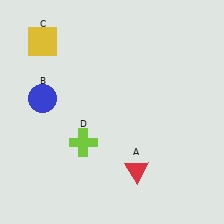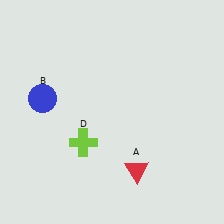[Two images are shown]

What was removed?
The yellow square (C) was removed in Image 2.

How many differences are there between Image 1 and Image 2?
There is 1 difference between the two images.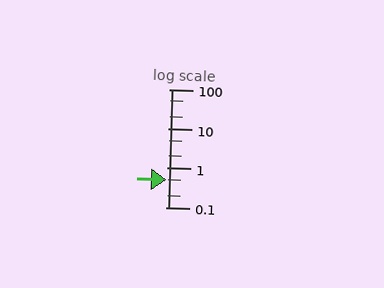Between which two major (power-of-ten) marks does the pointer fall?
The pointer is between 0.1 and 1.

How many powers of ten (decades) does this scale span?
The scale spans 3 decades, from 0.1 to 100.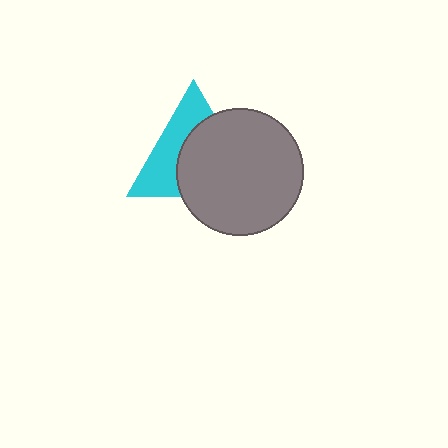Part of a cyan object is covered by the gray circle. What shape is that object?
It is a triangle.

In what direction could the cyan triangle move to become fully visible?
The cyan triangle could move toward the upper-left. That would shift it out from behind the gray circle entirely.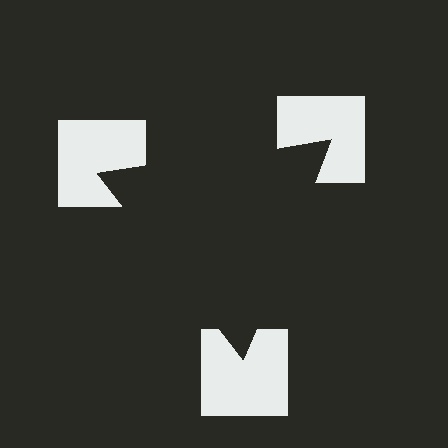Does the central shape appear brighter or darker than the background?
It typically appears slightly darker than the background, even though no actual brightness change is drawn.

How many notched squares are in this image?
There are 3 — one at each vertex of the illusory triangle.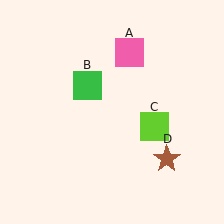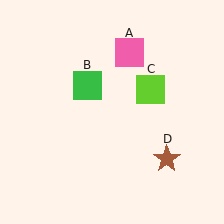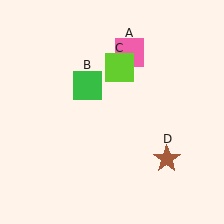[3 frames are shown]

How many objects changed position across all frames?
1 object changed position: lime square (object C).